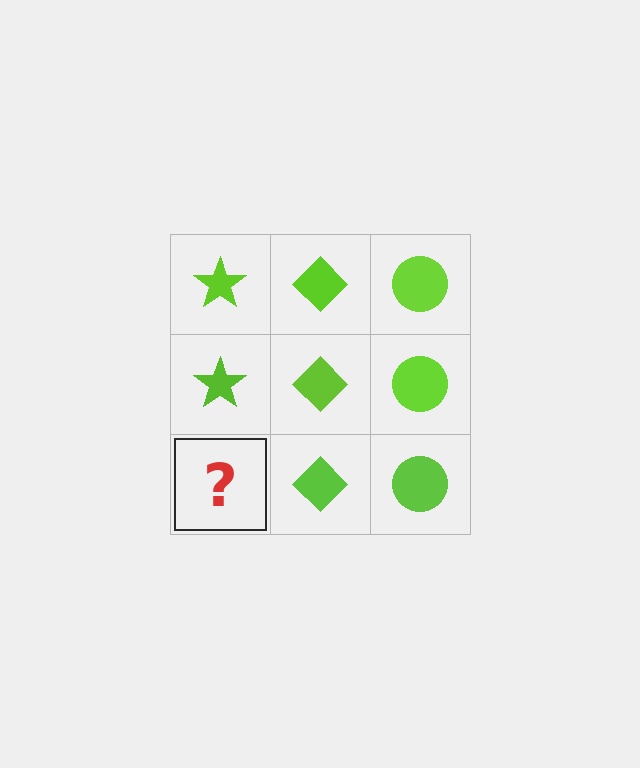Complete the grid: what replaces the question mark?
The question mark should be replaced with a lime star.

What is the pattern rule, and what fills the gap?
The rule is that each column has a consistent shape. The gap should be filled with a lime star.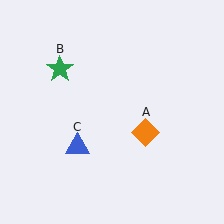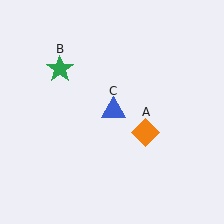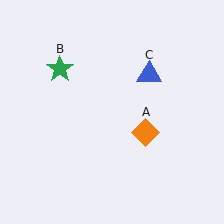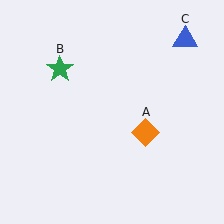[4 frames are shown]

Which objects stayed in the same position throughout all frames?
Orange diamond (object A) and green star (object B) remained stationary.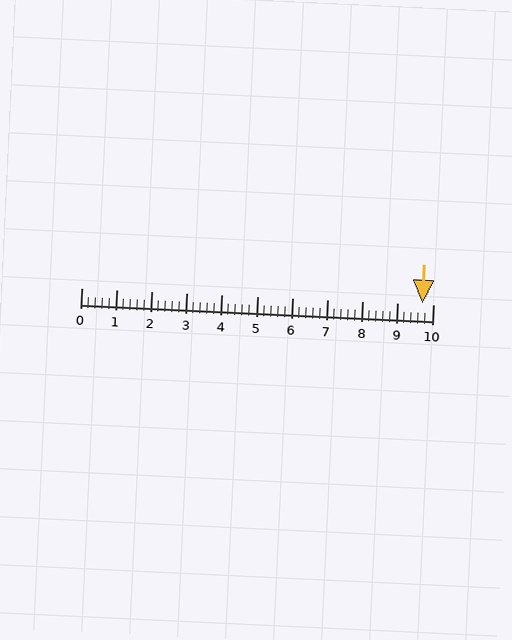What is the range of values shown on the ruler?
The ruler shows values from 0 to 10.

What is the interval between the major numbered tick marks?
The major tick marks are spaced 1 units apart.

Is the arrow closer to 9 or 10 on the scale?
The arrow is closer to 10.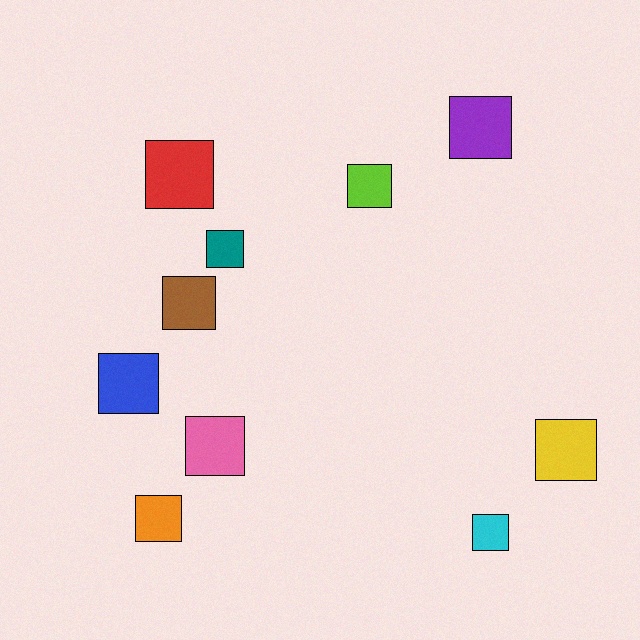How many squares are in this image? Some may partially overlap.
There are 10 squares.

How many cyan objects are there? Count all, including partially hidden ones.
There is 1 cyan object.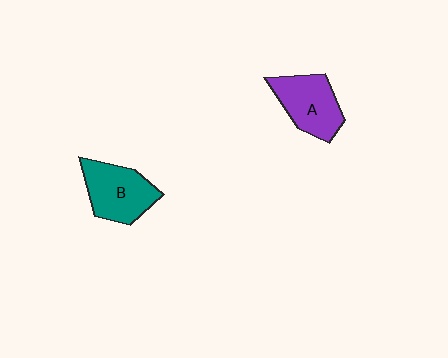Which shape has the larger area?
Shape B (teal).